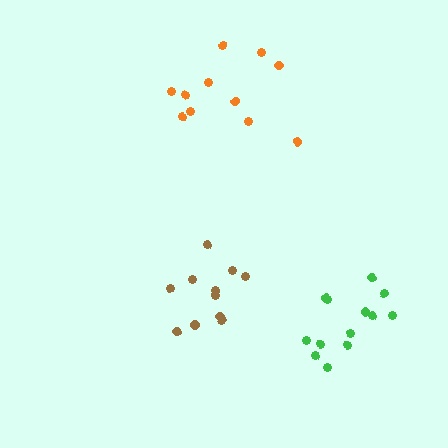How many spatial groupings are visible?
There are 3 spatial groupings.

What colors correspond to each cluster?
The clusters are colored: green, brown, orange.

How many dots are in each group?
Group 1: 13 dots, Group 2: 11 dots, Group 3: 11 dots (35 total).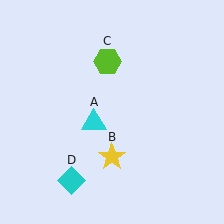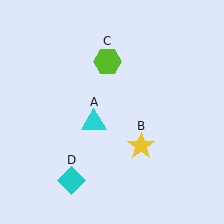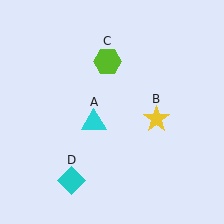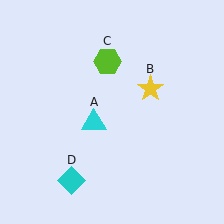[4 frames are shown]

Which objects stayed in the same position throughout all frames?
Cyan triangle (object A) and lime hexagon (object C) and cyan diamond (object D) remained stationary.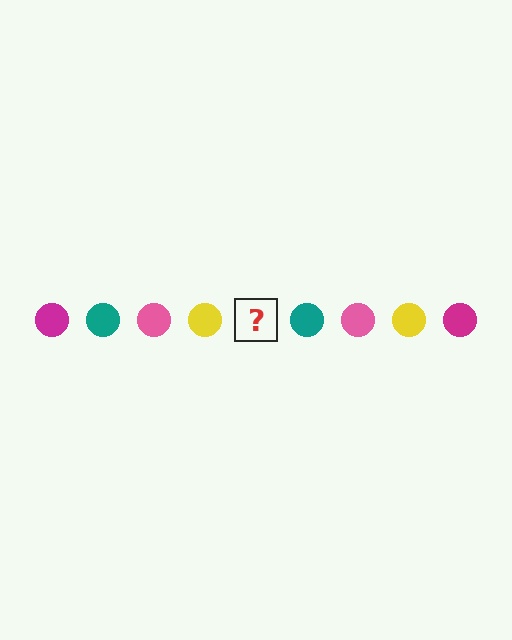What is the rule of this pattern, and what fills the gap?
The rule is that the pattern cycles through magenta, teal, pink, yellow circles. The gap should be filled with a magenta circle.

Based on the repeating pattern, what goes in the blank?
The blank should be a magenta circle.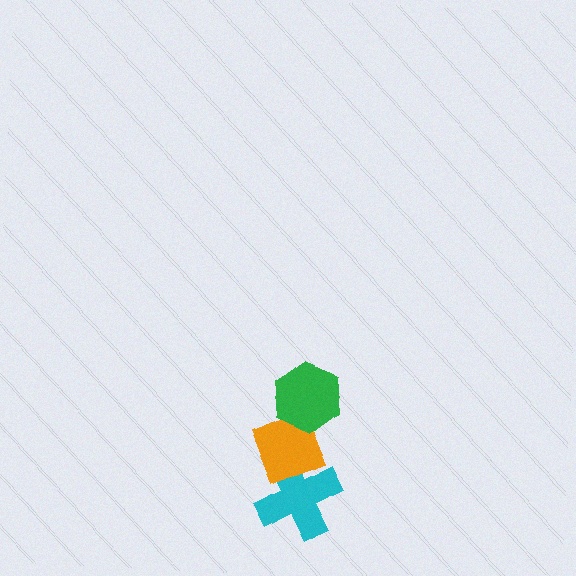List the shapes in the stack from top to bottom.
From top to bottom: the green hexagon, the orange diamond, the cyan cross.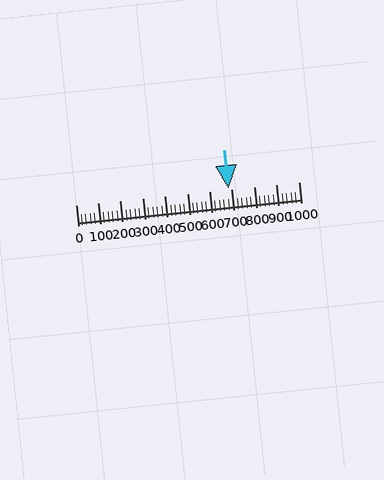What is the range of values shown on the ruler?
The ruler shows values from 0 to 1000.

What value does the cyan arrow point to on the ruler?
The cyan arrow points to approximately 683.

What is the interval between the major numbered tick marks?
The major tick marks are spaced 100 units apart.